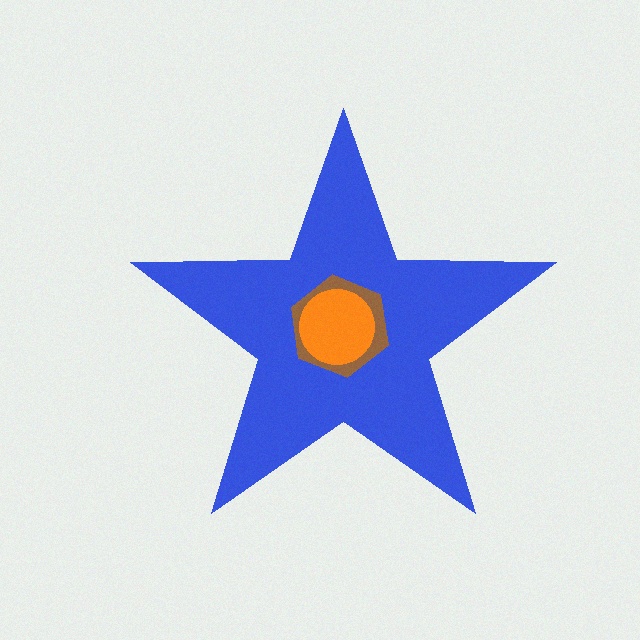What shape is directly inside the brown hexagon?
The orange circle.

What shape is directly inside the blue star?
The brown hexagon.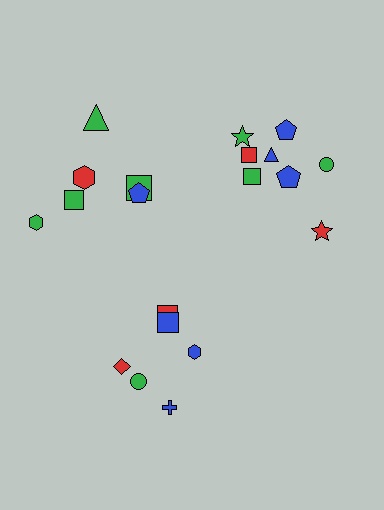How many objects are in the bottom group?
There are 6 objects.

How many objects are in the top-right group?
There are 8 objects.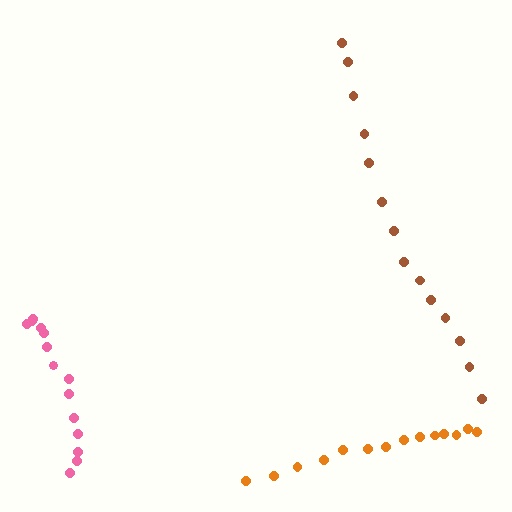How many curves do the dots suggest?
There are 3 distinct paths.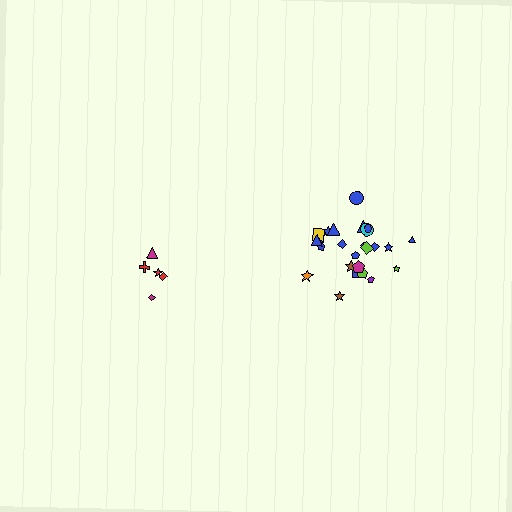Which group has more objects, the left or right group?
The right group.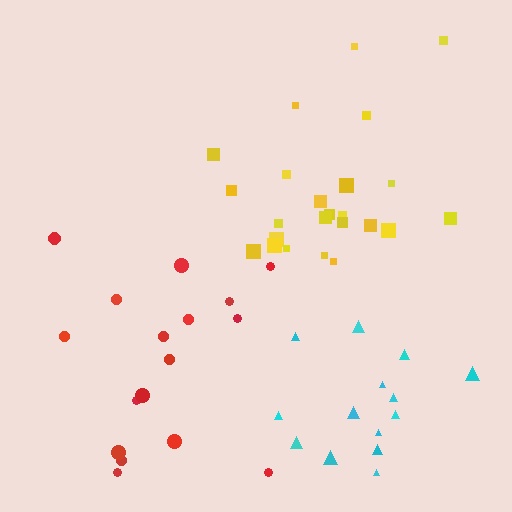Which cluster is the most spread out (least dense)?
Red.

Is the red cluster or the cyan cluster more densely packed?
Cyan.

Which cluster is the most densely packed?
Yellow.